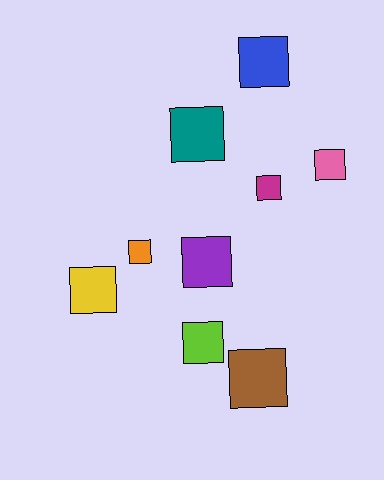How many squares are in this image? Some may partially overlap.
There are 9 squares.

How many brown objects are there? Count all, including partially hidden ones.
There is 1 brown object.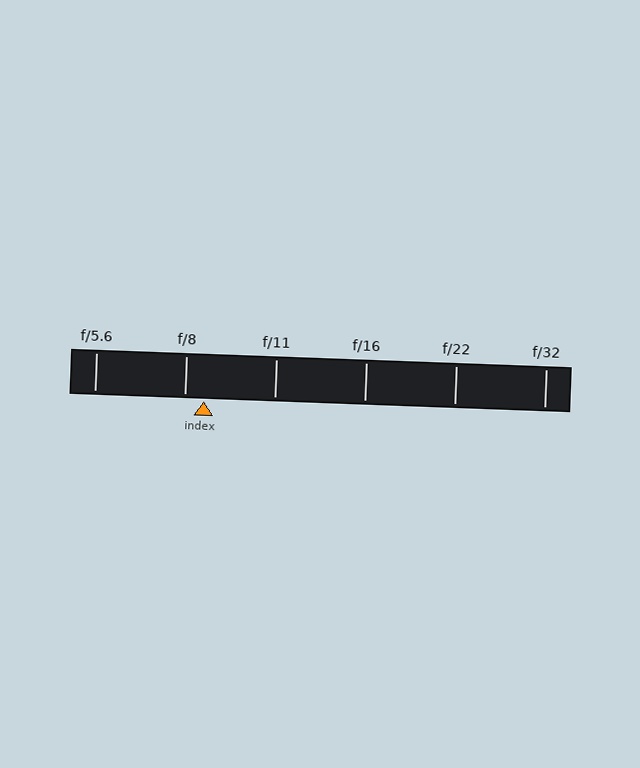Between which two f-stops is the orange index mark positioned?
The index mark is between f/8 and f/11.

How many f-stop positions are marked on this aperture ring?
There are 6 f-stop positions marked.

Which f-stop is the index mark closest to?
The index mark is closest to f/8.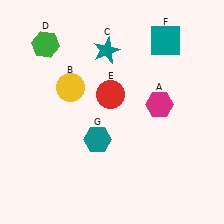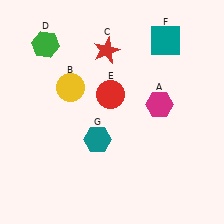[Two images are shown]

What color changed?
The star (C) changed from teal in Image 1 to red in Image 2.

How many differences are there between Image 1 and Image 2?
There is 1 difference between the two images.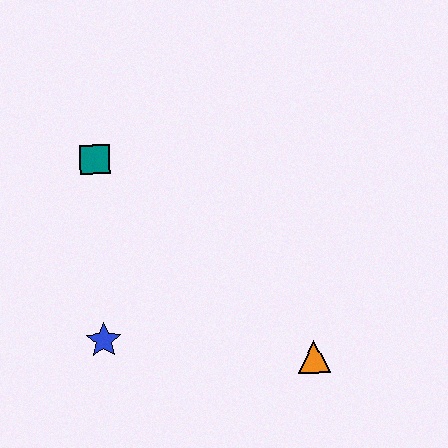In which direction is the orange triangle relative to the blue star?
The orange triangle is to the right of the blue star.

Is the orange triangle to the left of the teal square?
No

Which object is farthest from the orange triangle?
The teal square is farthest from the orange triangle.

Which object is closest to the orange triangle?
The blue star is closest to the orange triangle.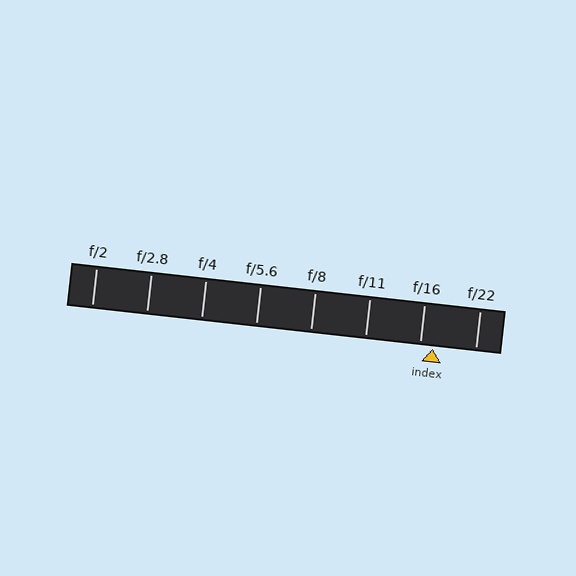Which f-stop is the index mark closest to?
The index mark is closest to f/16.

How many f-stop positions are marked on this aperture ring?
There are 8 f-stop positions marked.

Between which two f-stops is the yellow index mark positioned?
The index mark is between f/16 and f/22.